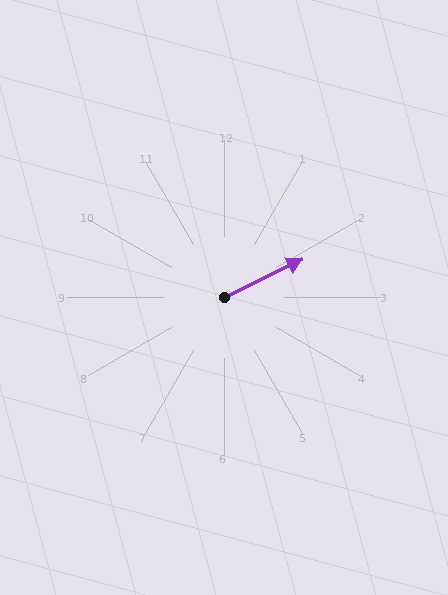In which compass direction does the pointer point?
Northeast.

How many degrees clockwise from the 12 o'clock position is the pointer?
Approximately 64 degrees.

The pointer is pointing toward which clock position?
Roughly 2 o'clock.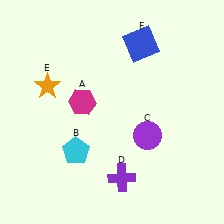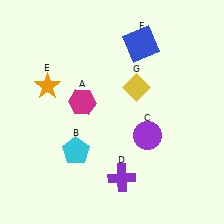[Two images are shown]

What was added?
A yellow diamond (G) was added in Image 2.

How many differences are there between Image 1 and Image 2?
There is 1 difference between the two images.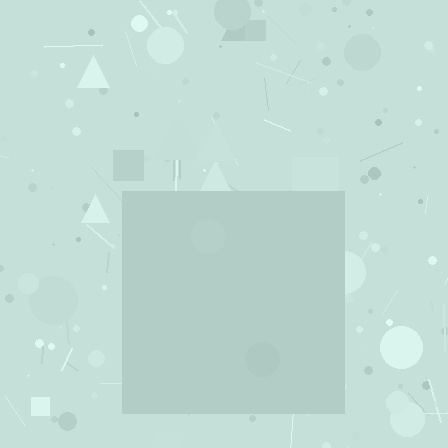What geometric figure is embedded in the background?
A square is embedded in the background.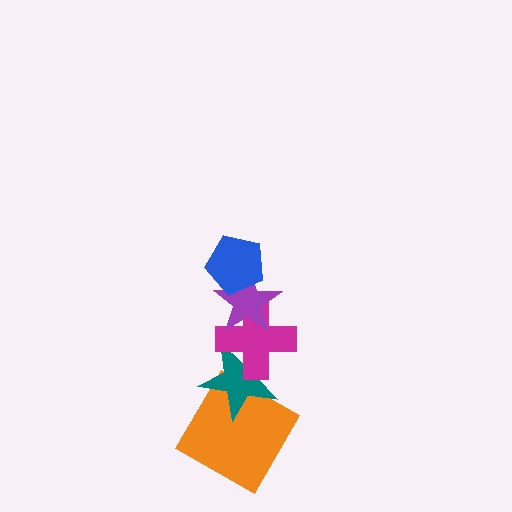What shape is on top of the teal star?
The magenta cross is on top of the teal star.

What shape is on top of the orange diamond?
The teal star is on top of the orange diamond.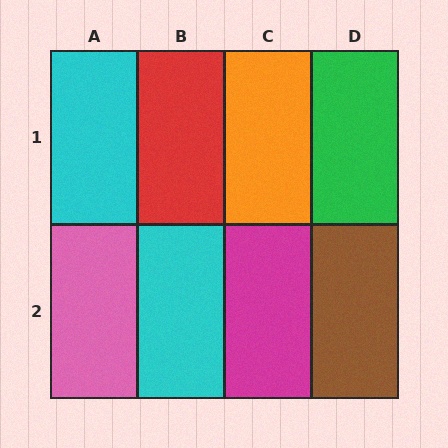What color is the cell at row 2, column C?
Magenta.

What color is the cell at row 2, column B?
Cyan.